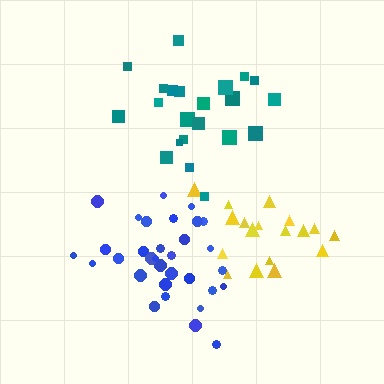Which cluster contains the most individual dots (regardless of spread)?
Blue (33).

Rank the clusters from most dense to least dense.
yellow, blue, teal.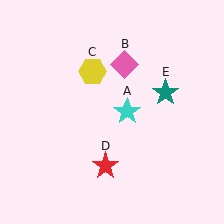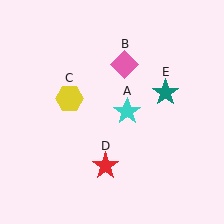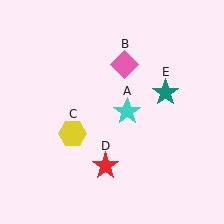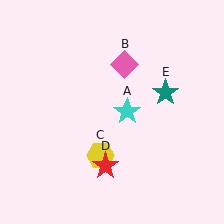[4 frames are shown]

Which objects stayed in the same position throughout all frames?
Cyan star (object A) and pink diamond (object B) and red star (object D) and teal star (object E) remained stationary.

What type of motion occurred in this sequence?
The yellow hexagon (object C) rotated counterclockwise around the center of the scene.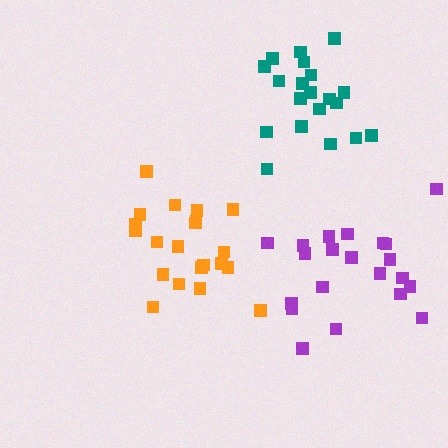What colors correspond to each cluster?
The clusters are colored: teal, orange, purple.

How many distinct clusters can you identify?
There are 3 distinct clusters.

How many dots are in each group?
Group 1: 20 dots, Group 2: 21 dots, Group 3: 21 dots (62 total).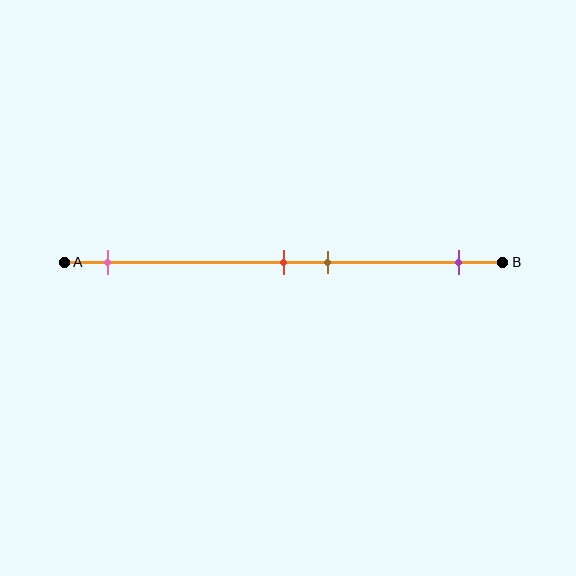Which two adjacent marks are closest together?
The red and brown marks are the closest adjacent pair.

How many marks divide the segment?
There are 4 marks dividing the segment.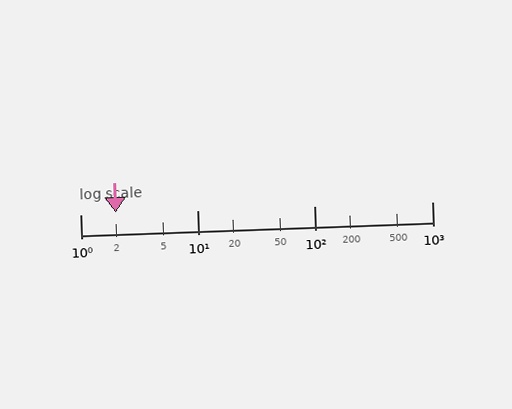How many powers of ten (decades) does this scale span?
The scale spans 3 decades, from 1 to 1000.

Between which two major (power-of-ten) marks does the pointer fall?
The pointer is between 1 and 10.